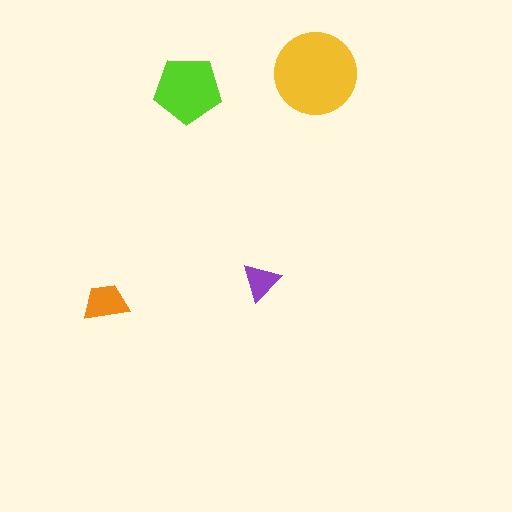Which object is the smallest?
The purple triangle.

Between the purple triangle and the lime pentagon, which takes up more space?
The lime pentagon.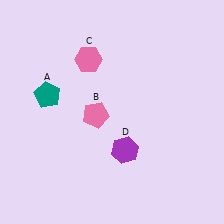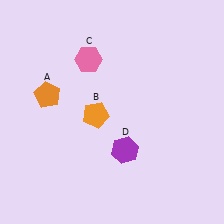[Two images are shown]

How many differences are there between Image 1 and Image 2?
There are 2 differences between the two images.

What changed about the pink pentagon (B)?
In Image 1, B is pink. In Image 2, it changed to orange.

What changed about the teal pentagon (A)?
In Image 1, A is teal. In Image 2, it changed to orange.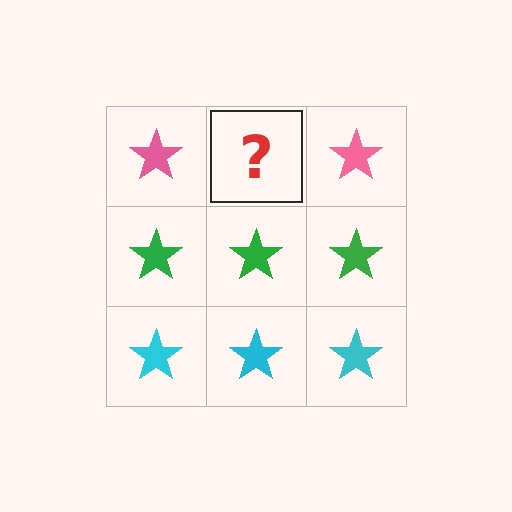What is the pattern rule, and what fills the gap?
The rule is that each row has a consistent color. The gap should be filled with a pink star.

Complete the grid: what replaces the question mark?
The question mark should be replaced with a pink star.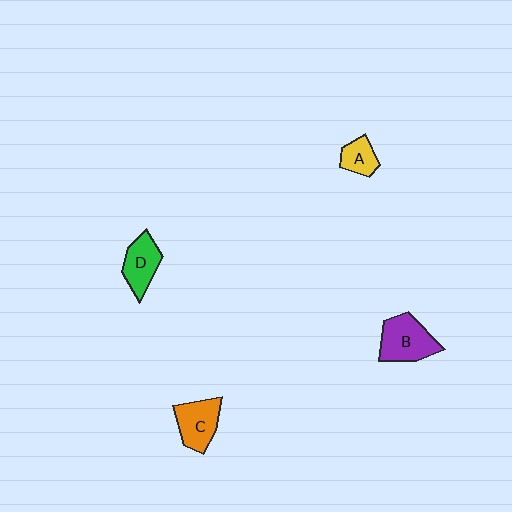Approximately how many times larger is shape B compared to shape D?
Approximately 1.3 times.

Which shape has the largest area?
Shape B (purple).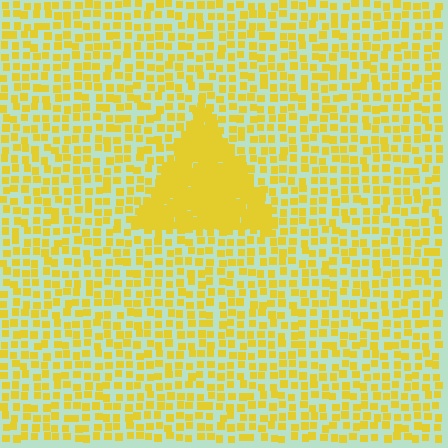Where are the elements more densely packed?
The elements are more densely packed inside the triangle boundary.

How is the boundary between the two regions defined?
The boundary is defined by a change in element density (approximately 2.9x ratio). All elements are the same color, size, and shape.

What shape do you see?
I see a triangle.